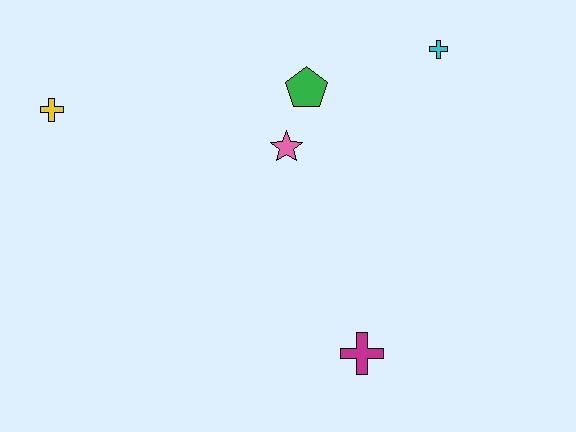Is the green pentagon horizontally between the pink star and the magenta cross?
Yes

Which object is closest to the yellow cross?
The pink star is closest to the yellow cross.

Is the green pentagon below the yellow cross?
No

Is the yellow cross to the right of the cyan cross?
No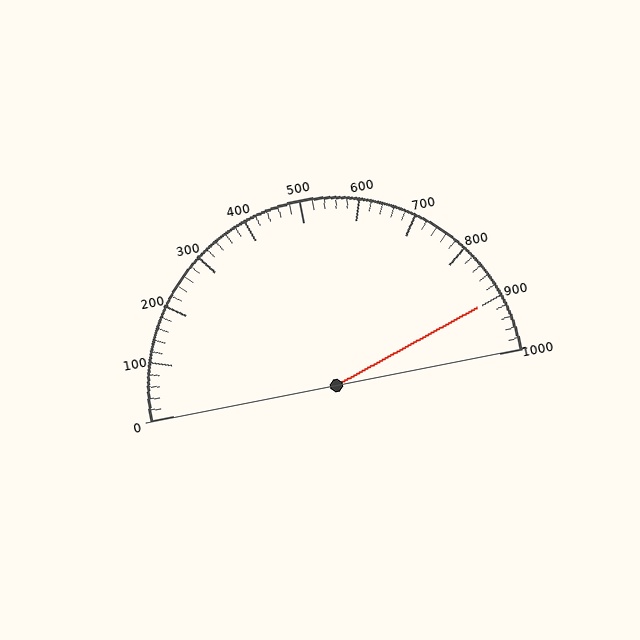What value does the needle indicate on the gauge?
The needle indicates approximately 900.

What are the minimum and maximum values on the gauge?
The gauge ranges from 0 to 1000.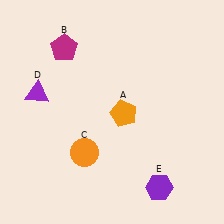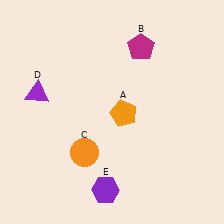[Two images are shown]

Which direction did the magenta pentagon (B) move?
The magenta pentagon (B) moved right.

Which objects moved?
The objects that moved are: the magenta pentagon (B), the purple hexagon (E).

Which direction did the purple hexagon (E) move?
The purple hexagon (E) moved left.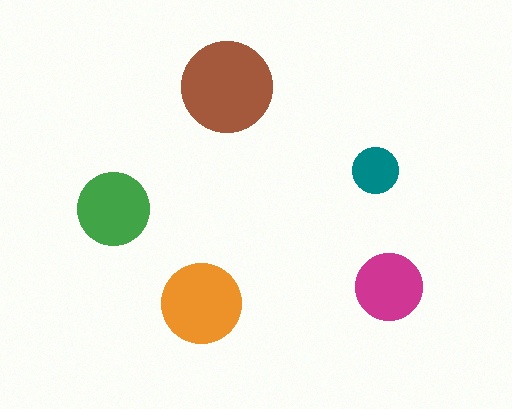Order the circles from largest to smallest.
the brown one, the orange one, the green one, the magenta one, the teal one.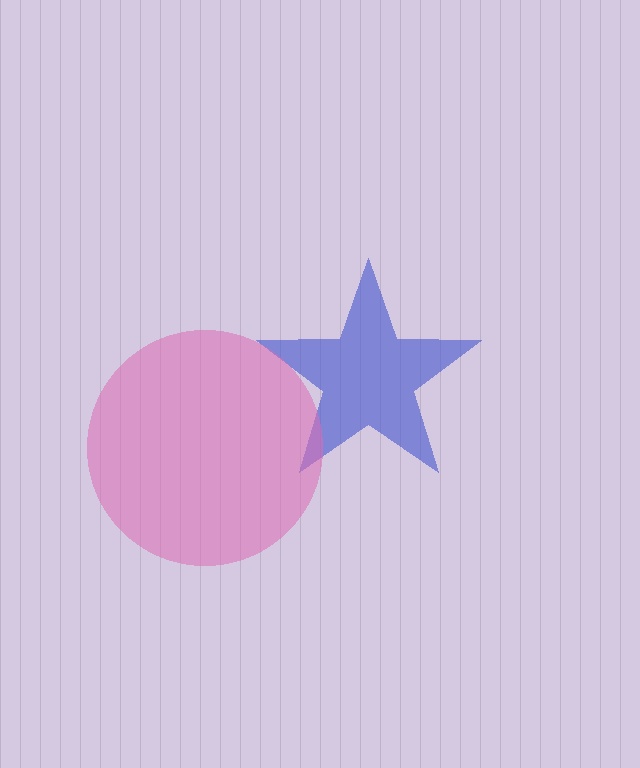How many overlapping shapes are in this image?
There are 2 overlapping shapes in the image.